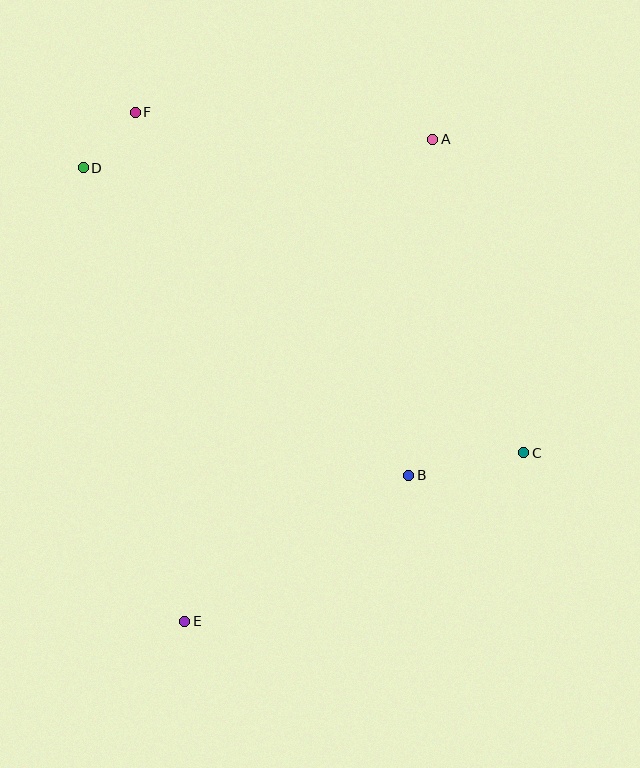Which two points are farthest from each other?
Points A and E are farthest from each other.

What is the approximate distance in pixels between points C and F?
The distance between C and F is approximately 517 pixels.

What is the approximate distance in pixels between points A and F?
The distance between A and F is approximately 299 pixels.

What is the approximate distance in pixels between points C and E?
The distance between C and E is approximately 379 pixels.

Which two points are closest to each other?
Points D and F are closest to each other.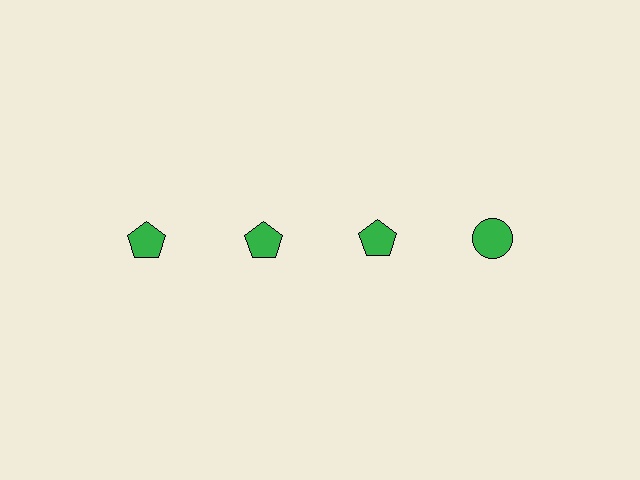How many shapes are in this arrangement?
There are 4 shapes arranged in a grid pattern.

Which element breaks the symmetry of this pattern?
The green circle in the top row, second from right column breaks the symmetry. All other shapes are green pentagons.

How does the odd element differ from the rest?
It has a different shape: circle instead of pentagon.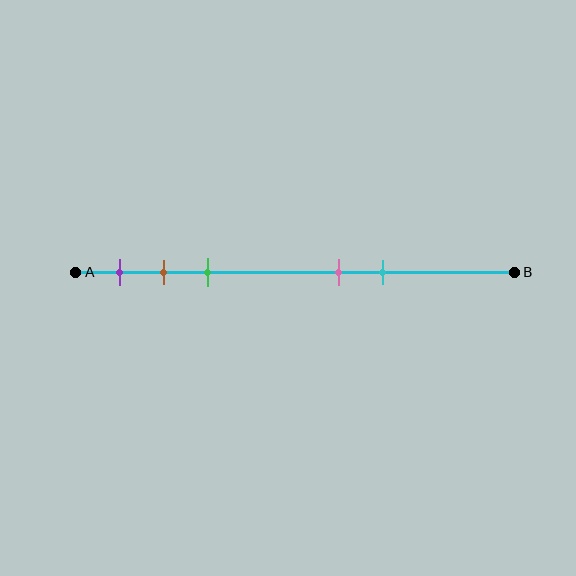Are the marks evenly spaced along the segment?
No, the marks are not evenly spaced.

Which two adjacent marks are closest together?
The brown and green marks are the closest adjacent pair.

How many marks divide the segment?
There are 5 marks dividing the segment.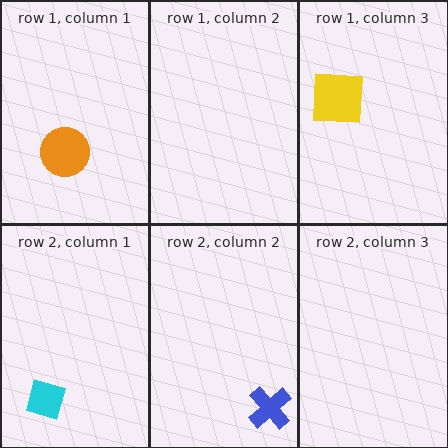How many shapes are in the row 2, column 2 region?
1.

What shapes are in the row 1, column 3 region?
The yellow square.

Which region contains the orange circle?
The row 1, column 1 region.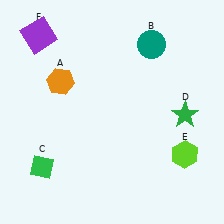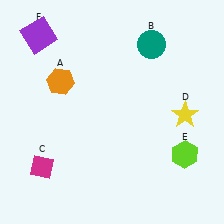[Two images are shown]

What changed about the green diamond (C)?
In Image 1, C is green. In Image 2, it changed to magenta.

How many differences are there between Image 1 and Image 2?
There are 2 differences between the two images.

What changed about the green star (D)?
In Image 1, D is green. In Image 2, it changed to yellow.